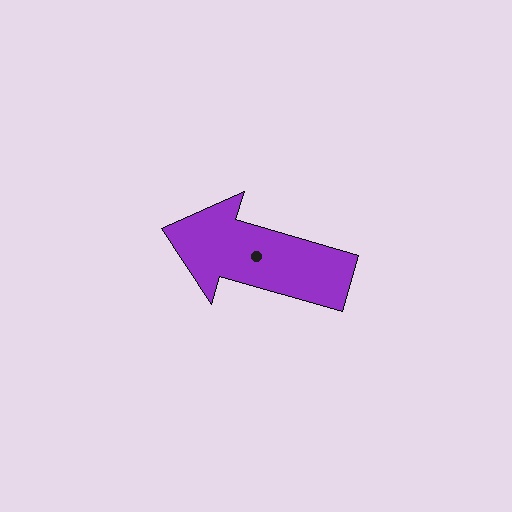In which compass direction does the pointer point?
West.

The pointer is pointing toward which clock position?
Roughly 10 o'clock.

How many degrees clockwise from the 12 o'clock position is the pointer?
Approximately 286 degrees.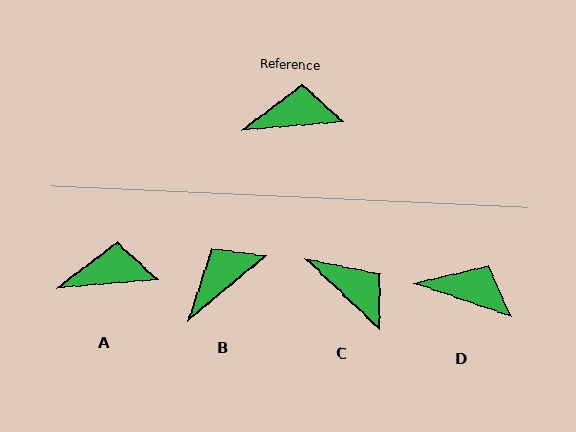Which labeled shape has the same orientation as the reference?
A.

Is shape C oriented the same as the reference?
No, it is off by about 48 degrees.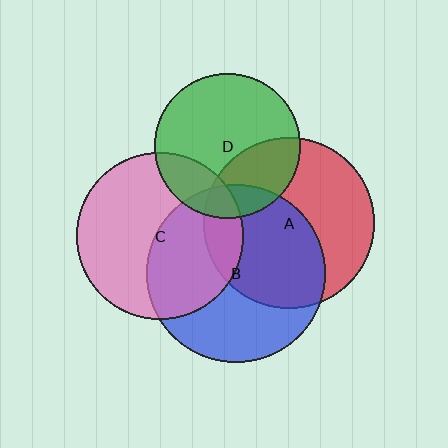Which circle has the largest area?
Circle B (blue).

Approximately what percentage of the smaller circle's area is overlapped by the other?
Approximately 15%.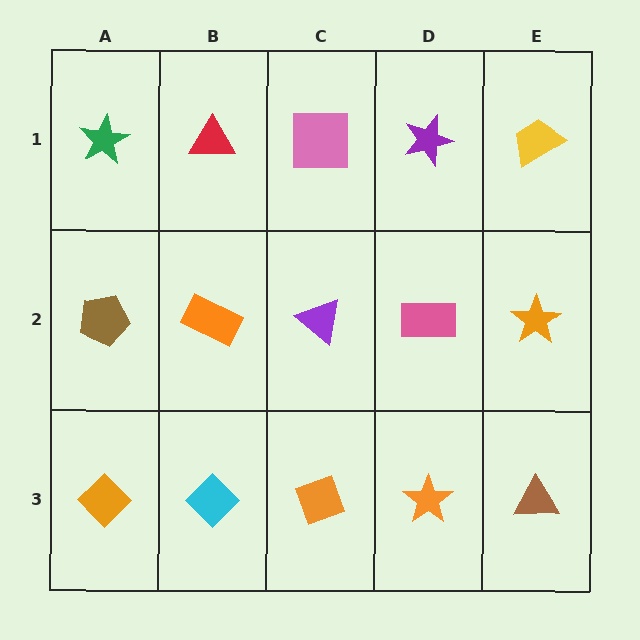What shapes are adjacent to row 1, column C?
A purple triangle (row 2, column C), a red triangle (row 1, column B), a purple star (row 1, column D).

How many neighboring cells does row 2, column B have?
4.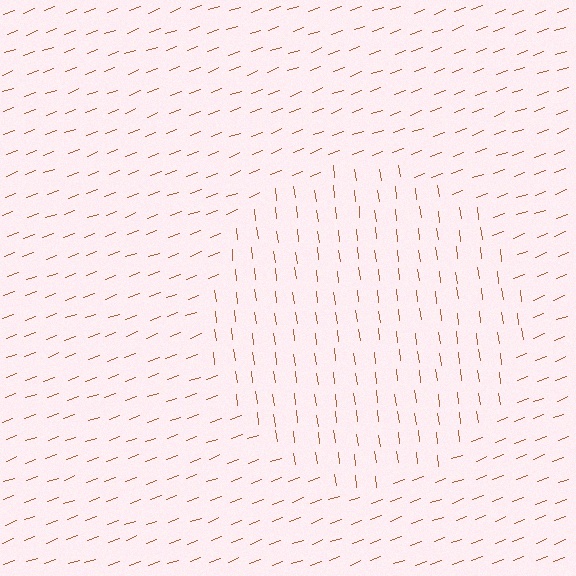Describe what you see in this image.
The image is filled with small brown line segments. A circle region in the image has lines oriented differently from the surrounding lines, creating a visible texture boundary.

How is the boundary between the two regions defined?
The boundary is defined purely by a change in line orientation (approximately 77 degrees difference). All lines are the same color and thickness.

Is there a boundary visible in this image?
Yes, there is a texture boundary formed by a change in line orientation.